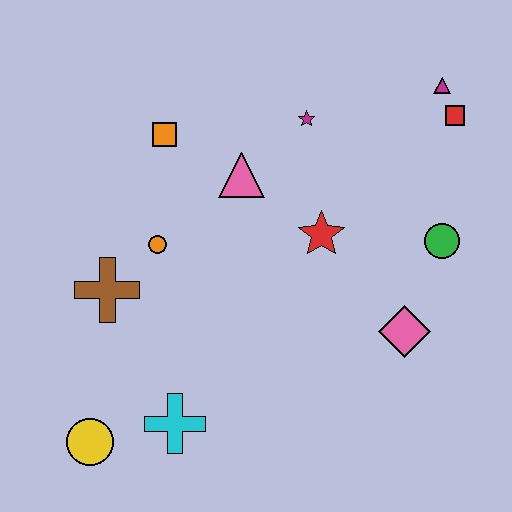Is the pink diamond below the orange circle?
Yes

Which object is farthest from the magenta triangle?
The yellow circle is farthest from the magenta triangle.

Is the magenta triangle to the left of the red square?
Yes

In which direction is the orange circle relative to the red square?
The orange circle is to the left of the red square.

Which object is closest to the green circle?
The pink diamond is closest to the green circle.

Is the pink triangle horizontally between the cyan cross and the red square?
Yes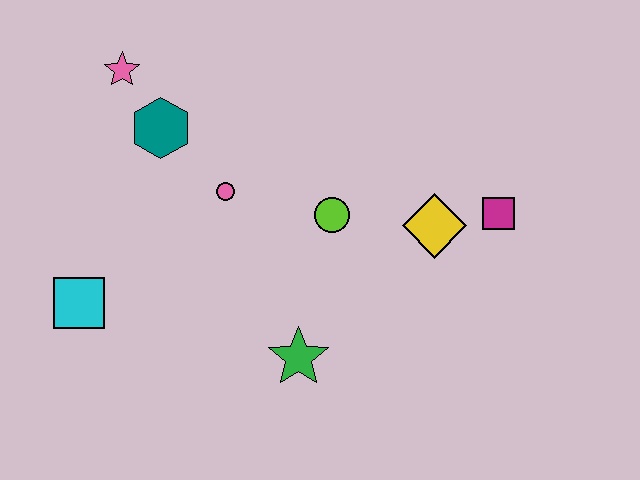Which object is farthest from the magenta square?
The cyan square is farthest from the magenta square.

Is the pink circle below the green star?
No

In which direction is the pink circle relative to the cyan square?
The pink circle is to the right of the cyan square.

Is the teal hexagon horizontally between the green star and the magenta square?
No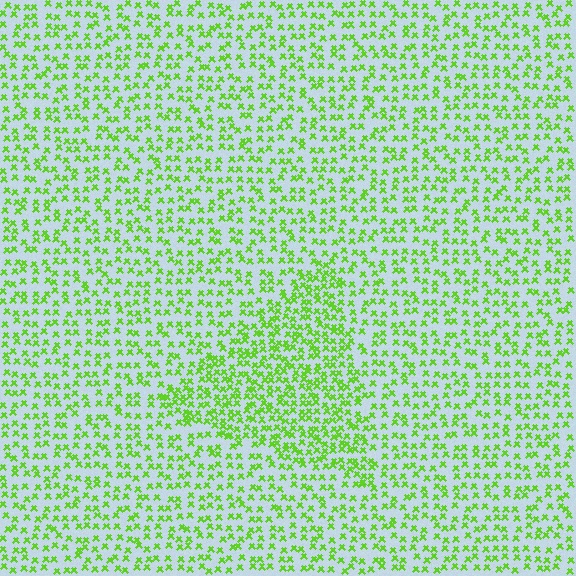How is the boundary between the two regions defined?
The boundary is defined by a change in element density (approximately 1.7x ratio). All elements are the same color, size, and shape.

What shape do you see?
I see a triangle.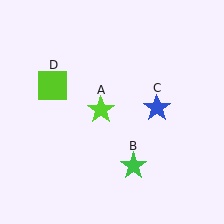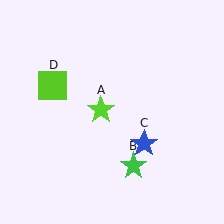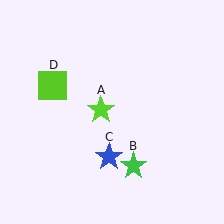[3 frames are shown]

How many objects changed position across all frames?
1 object changed position: blue star (object C).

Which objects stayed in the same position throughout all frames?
Lime star (object A) and green star (object B) and lime square (object D) remained stationary.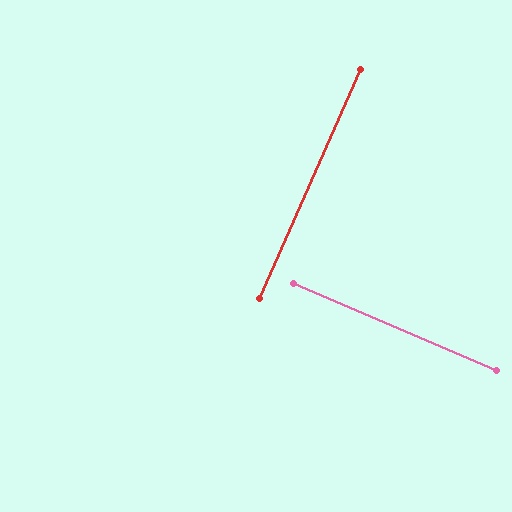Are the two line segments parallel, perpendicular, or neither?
Perpendicular — they meet at approximately 89°.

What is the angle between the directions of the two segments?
Approximately 89 degrees.